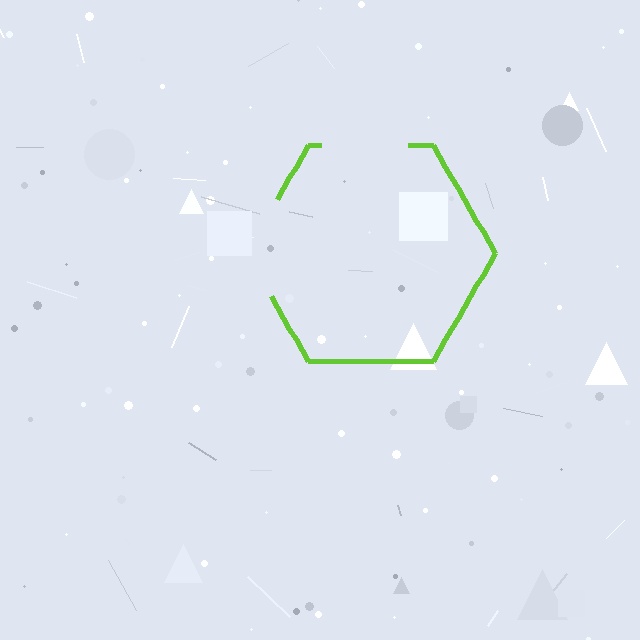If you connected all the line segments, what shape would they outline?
They would outline a hexagon.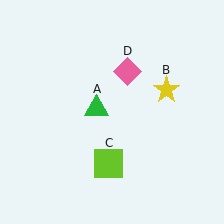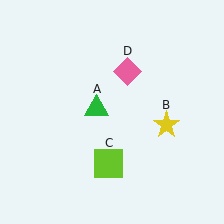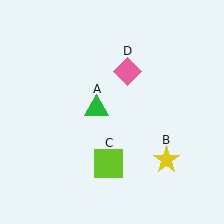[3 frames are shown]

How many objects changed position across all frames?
1 object changed position: yellow star (object B).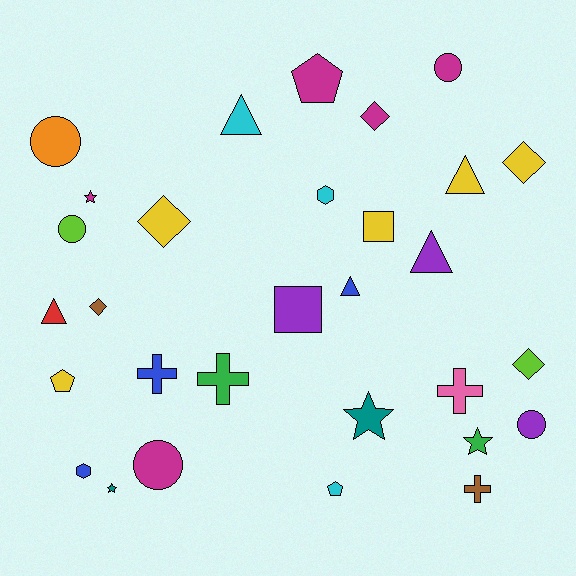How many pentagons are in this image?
There are 3 pentagons.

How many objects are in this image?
There are 30 objects.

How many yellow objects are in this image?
There are 5 yellow objects.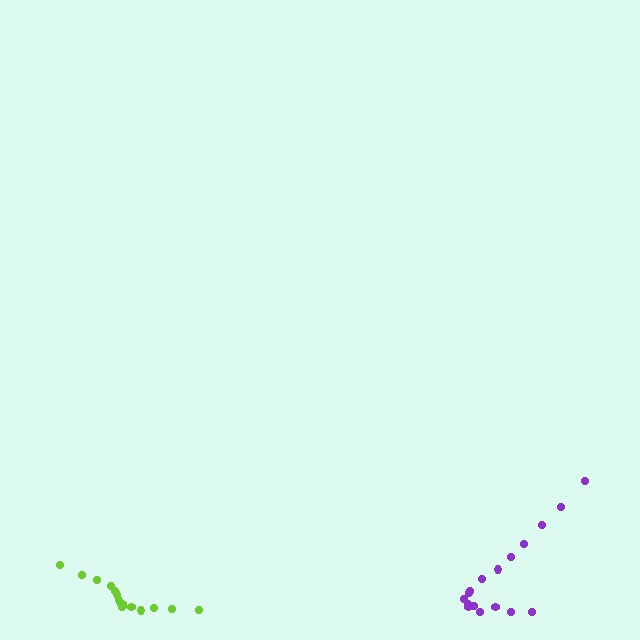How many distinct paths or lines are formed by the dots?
There are 2 distinct paths.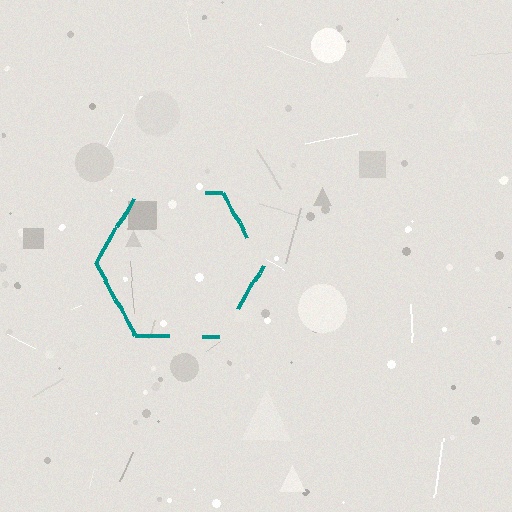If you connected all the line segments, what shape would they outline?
They would outline a hexagon.